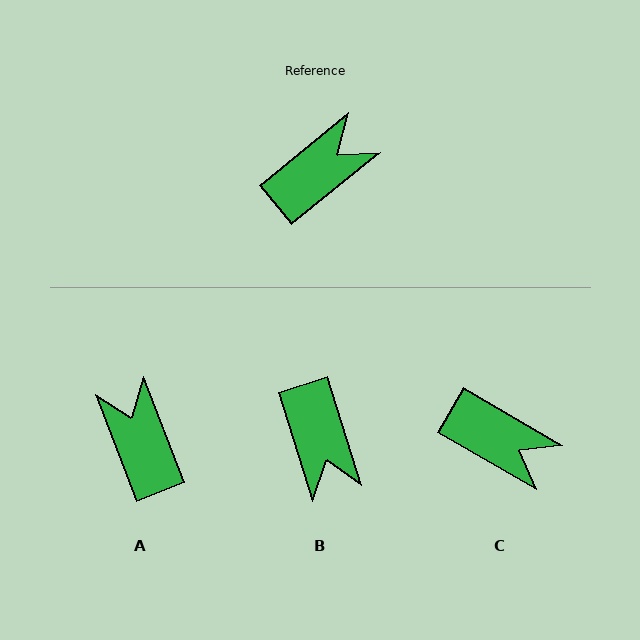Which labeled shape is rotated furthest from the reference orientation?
B, about 112 degrees away.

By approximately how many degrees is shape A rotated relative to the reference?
Approximately 72 degrees counter-clockwise.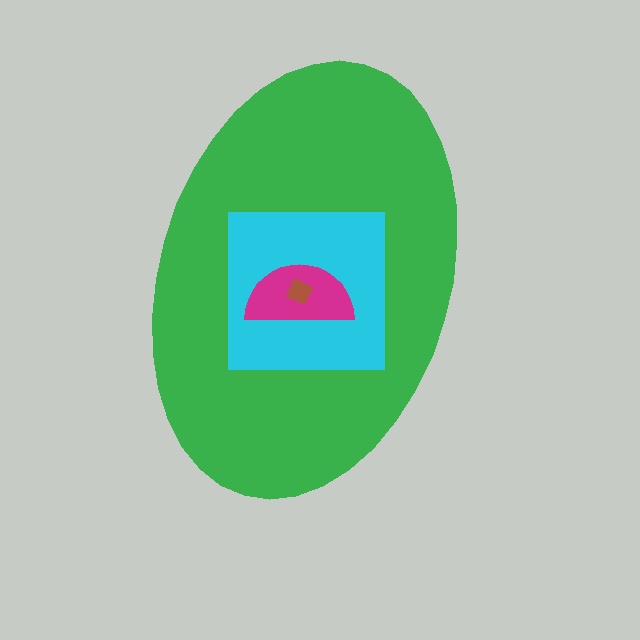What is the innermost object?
The brown diamond.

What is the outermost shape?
The green ellipse.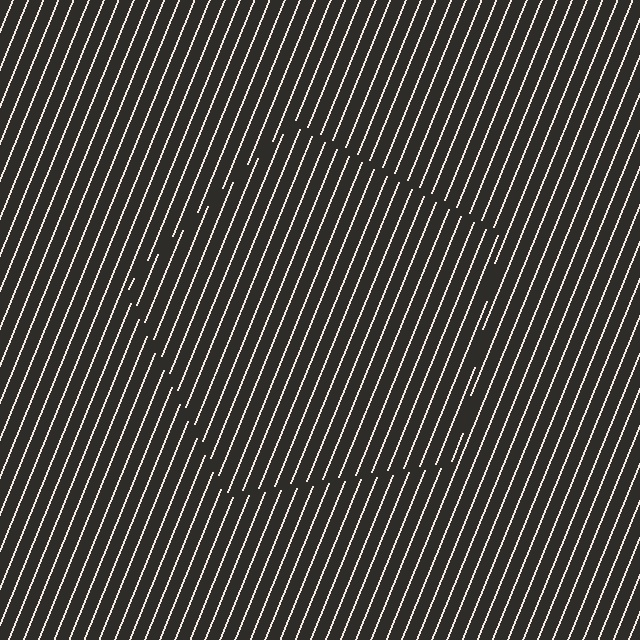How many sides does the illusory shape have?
5 sides — the line-ends trace a pentagon.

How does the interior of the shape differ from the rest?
The interior of the shape contains the same grating, shifted by half a period — the contour is defined by the phase discontinuity where line-ends from the inner and outer gratings abut.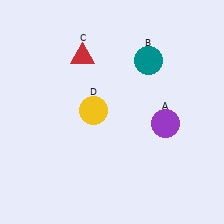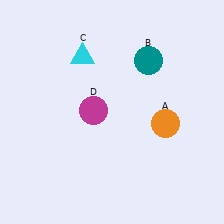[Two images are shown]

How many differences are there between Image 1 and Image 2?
There are 3 differences between the two images.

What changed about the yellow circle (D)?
In Image 1, D is yellow. In Image 2, it changed to magenta.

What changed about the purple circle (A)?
In Image 1, A is purple. In Image 2, it changed to orange.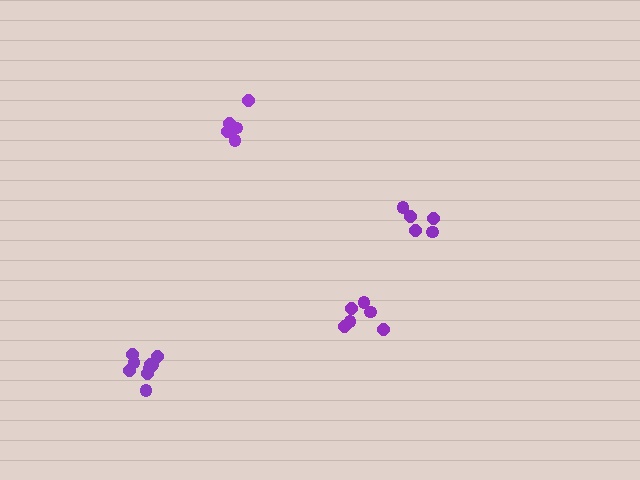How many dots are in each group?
Group 1: 6 dots, Group 2: 9 dots, Group 3: 5 dots, Group 4: 5 dots (25 total).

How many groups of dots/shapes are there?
There are 4 groups.